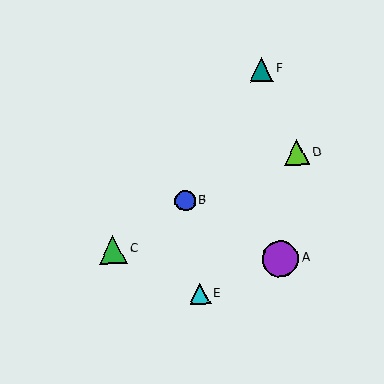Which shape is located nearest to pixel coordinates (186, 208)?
The blue circle (labeled B) at (186, 201) is nearest to that location.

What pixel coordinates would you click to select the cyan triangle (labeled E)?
Click at (200, 294) to select the cyan triangle E.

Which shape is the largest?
The purple circle (labeled A) is the largest.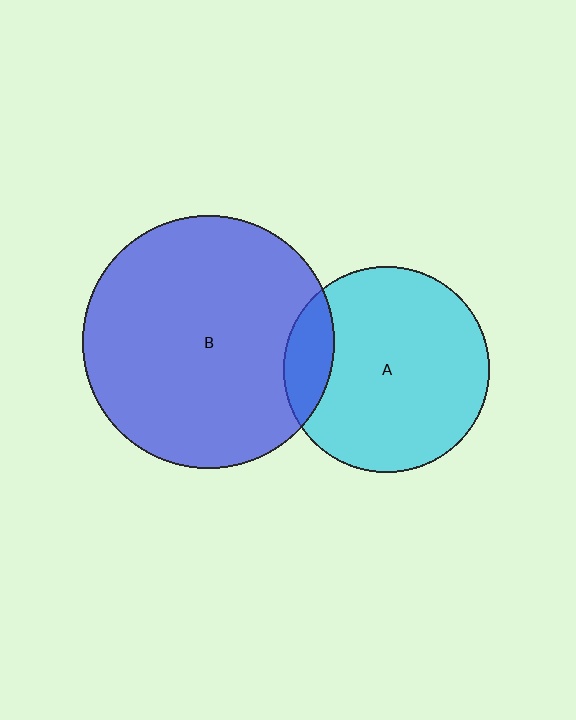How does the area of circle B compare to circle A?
Approximately 1.5 times.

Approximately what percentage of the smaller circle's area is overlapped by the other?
Approximately 15%.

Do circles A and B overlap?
Yes.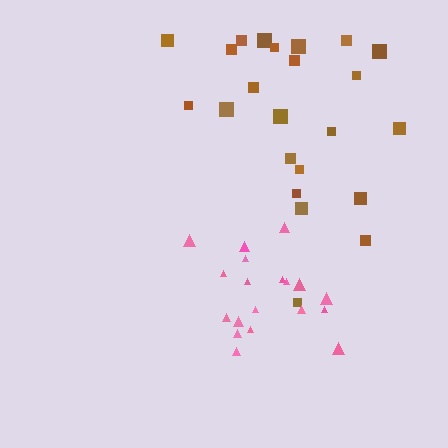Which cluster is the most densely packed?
Pink.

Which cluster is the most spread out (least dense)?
Brown.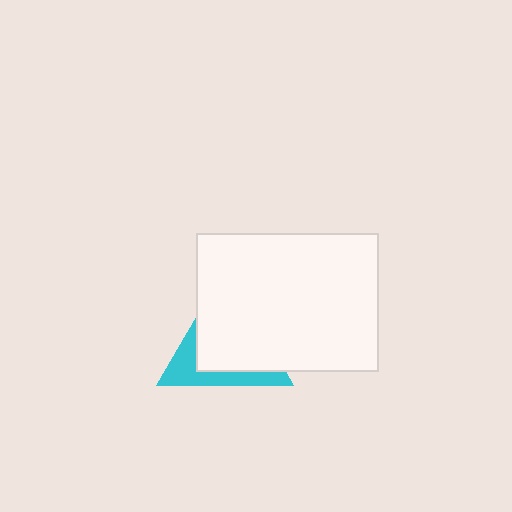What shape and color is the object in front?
The object in front is a white rectangle.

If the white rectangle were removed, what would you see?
You would see the complete cyan triangle.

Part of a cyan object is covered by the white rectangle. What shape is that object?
It is a triangle.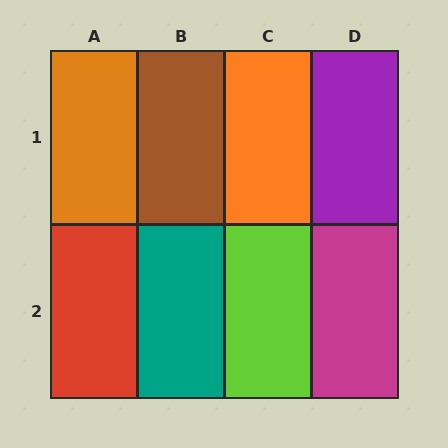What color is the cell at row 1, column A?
Orange.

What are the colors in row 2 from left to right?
Red, teal, lime, magenta.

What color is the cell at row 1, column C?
Orange.